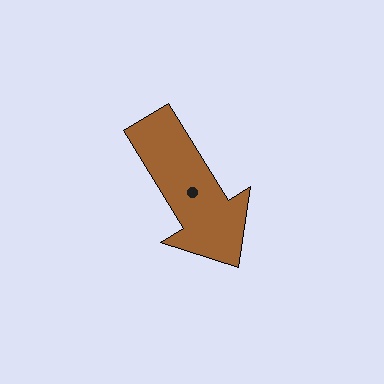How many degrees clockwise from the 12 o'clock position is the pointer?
Approximately 148 degrees.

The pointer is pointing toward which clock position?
Roughly 5 o'clock.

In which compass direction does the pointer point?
Southeast.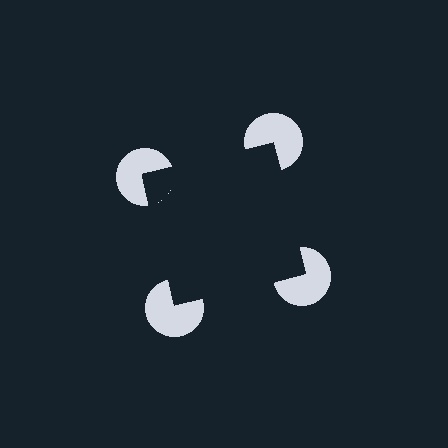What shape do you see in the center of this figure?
An illusory square — its edges are inferred from the aligned wedge cuts in the pac-man discs, not physically drawn.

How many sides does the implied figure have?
4 sides.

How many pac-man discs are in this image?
There are 4 — one at each vertex of the illusory square.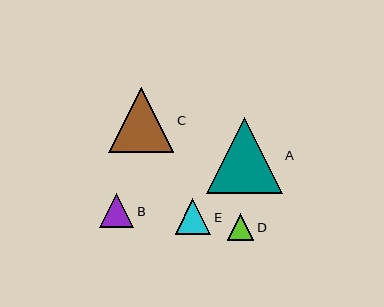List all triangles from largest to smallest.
From largest to smallest: A, C, E, B, D.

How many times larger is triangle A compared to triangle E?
Triangle A is approximately 2.2 times the size of triangle E.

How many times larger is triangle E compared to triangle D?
Triangle E is approximately 1.3 times the size of triangle D.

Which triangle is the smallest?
Triangle D is the smallest with a size of approximately 27 pixels.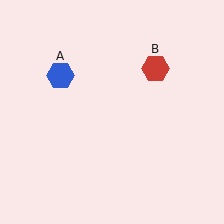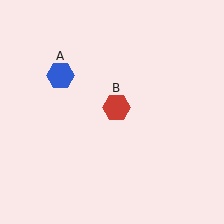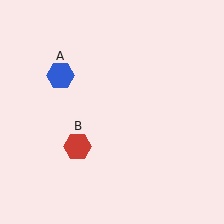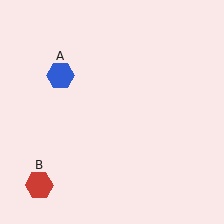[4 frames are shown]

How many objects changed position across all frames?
1 object changed position: red hexagon (object B).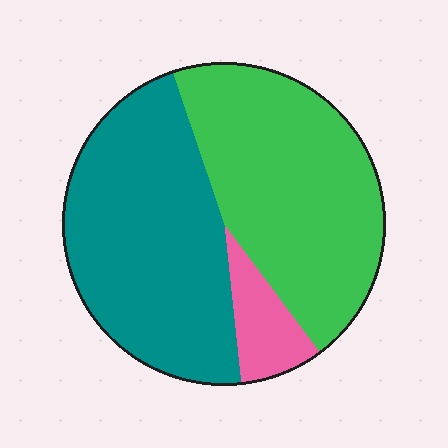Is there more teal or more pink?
Teal.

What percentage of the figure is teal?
Teal takes up between a quarter and a half of the figure.